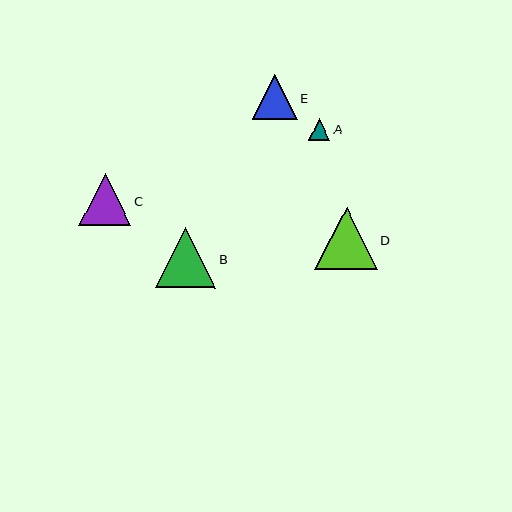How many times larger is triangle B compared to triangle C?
Triangle B is approximately 1.1 times the size of triangle C.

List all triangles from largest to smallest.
From largest to smallest: D, B, C, E, A.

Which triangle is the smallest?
Triangle A is the smallest with a size of approximately 21 pixels.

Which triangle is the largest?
Triangle D is the largest with a size of approximately 62 pixels.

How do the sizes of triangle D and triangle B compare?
Triangle D and triangle B are approximately the same size.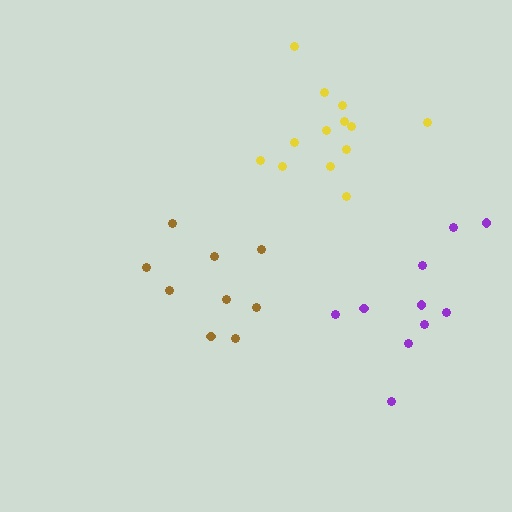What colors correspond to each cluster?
The clusters are colored: brown, purple, yellow.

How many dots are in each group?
Group 1: 9 dots, Group 2: 10 dots, Group 3: 13 dots (32 total).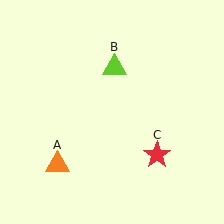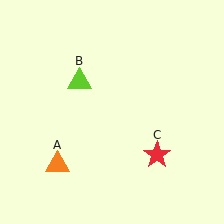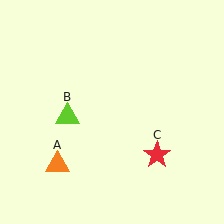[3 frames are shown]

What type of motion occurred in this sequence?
The lime triangle (object B) rotated counterclockwise around the center of the scene.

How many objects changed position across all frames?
1 object changed position: lime triangle (object B).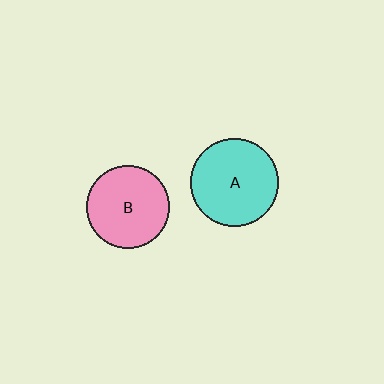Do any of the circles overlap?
No, none of the circles overlap.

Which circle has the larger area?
Circle A (cyan).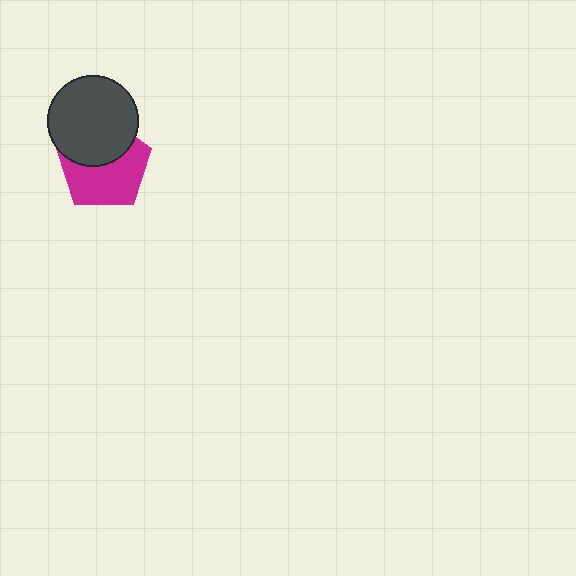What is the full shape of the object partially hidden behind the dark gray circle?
The partially hidden object is a magenta pentagon.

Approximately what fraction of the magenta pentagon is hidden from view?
Roughly 41% of the magenta pentagon is hidden behind the dark gray circle.